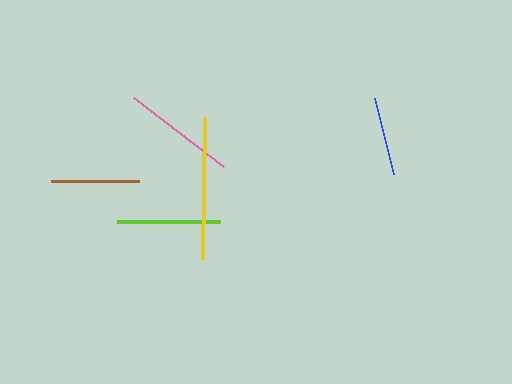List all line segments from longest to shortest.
From longest to shortest: yellow, pink, lime, brown, blue.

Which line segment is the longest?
The yellow line is the longest at approximately 142 pixels.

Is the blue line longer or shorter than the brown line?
The brown line is longer than the blue line.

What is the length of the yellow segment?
The yellow segment is approximately 142 pixels long.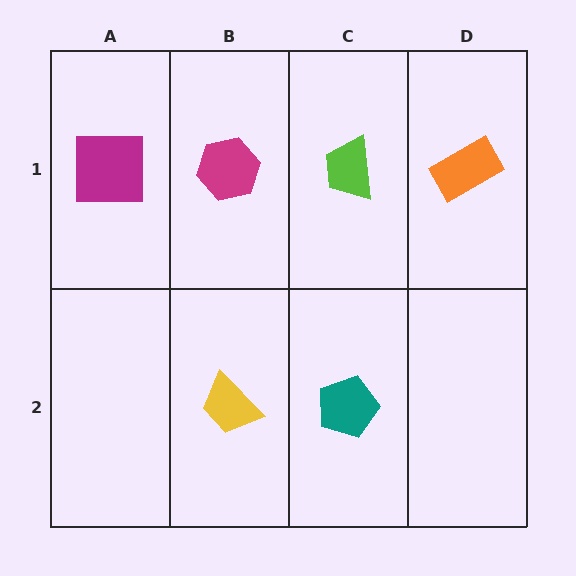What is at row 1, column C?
A lime trapezoid.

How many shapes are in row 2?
2 shapes.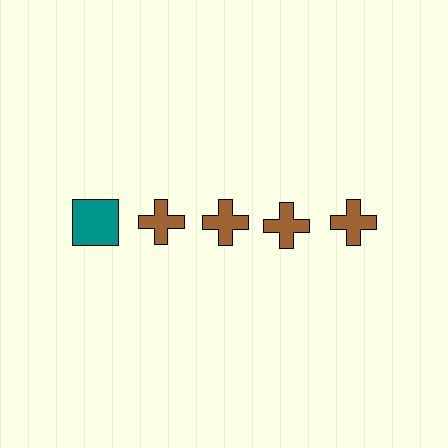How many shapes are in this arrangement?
There are 5 shapes arranged in a grid pattern.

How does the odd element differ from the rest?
It differs in both color (teal instead of brown) and shape (square instead of cross).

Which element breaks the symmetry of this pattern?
The teal square in the top row, leftmost column breaks the symmetry. All other shapes are brown crosses.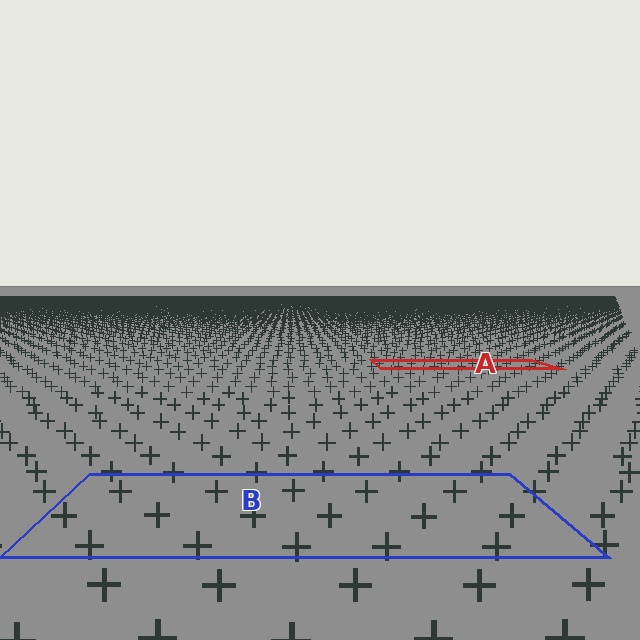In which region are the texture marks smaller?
The texture marks are smaller in region A, because it is farther away.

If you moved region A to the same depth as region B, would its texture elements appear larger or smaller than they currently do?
They would appear larger. At a closer depth, the same texture elements are projected at a bigger on-screen size.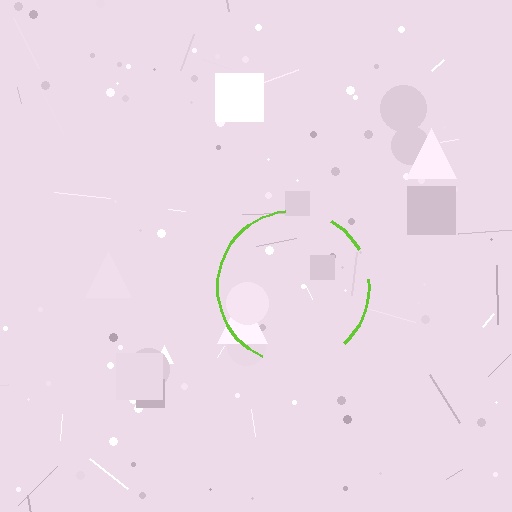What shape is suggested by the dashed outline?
The dashed outline suggests a circle.